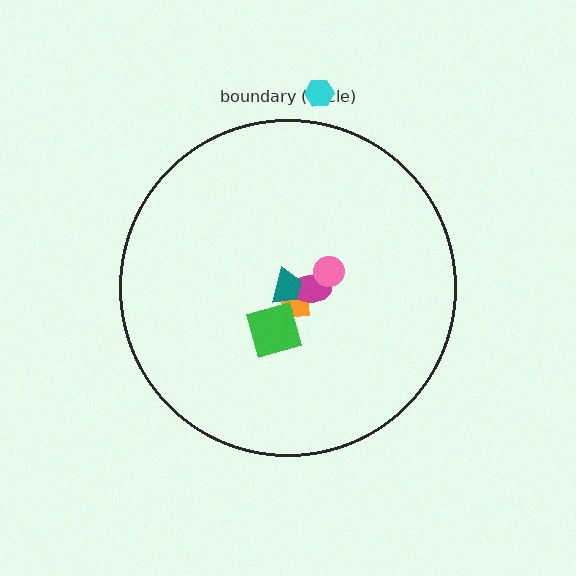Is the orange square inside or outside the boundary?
Inside.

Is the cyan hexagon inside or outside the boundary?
Outside.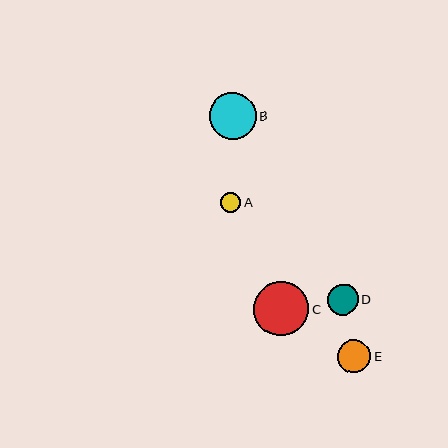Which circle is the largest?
Circle C is the largest with a size of approximately 55 pixels.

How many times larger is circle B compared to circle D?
Circle B is approximately 1.5 times the size of circle D.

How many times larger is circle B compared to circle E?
Circle B is approximately 1.4 times the size of circle E.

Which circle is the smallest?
Circle A is the smallest with a size of approximately 21 pixels.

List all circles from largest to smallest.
From largest to smallest: C, B, E, D, A.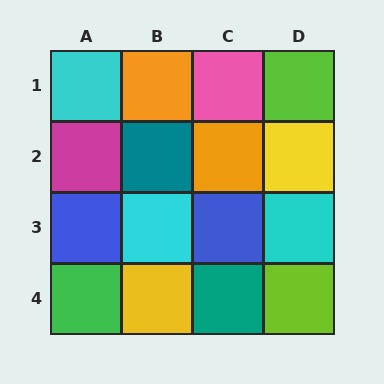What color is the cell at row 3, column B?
Cyan.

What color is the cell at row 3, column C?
Blue.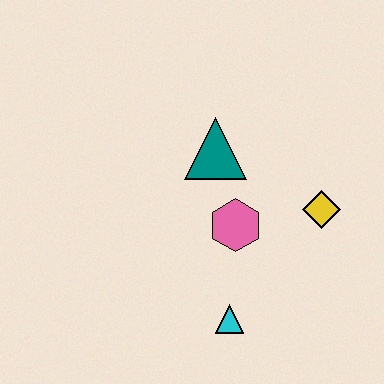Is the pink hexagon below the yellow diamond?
Yes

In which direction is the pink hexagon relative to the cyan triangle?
The pink hexagon is above the cyan triangle.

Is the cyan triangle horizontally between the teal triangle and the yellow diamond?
Yes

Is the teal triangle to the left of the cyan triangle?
Yes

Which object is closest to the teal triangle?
The pink hexagon is closest to the teal triangle.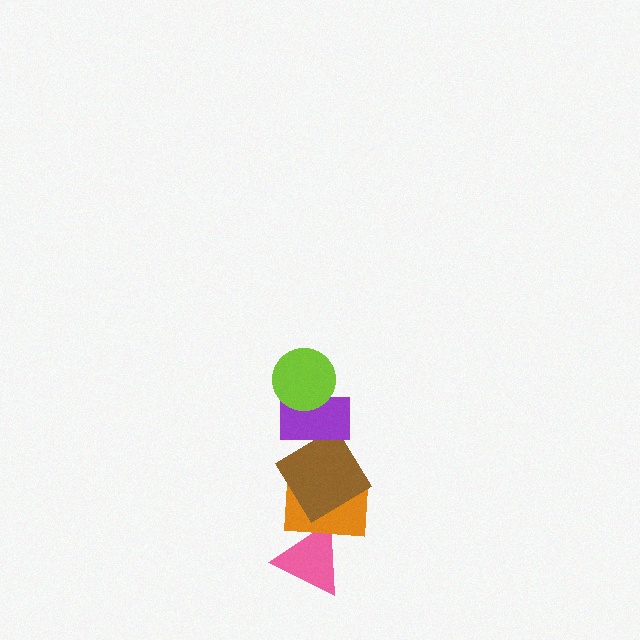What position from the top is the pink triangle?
The pink triangle is 5th from the top.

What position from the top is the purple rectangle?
The purple rectangle is 2nd from the top.